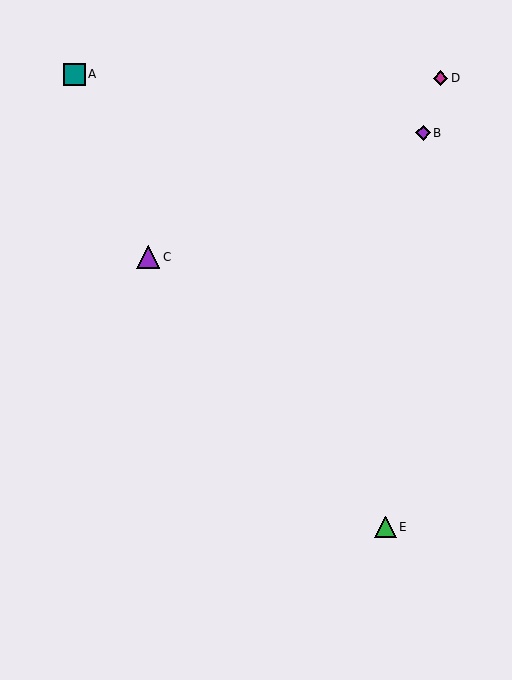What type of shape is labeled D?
Shape D is a magenta diamond.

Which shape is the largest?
The purple triangle (labeled C) is the largest.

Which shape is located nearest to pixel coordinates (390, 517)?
The green triangle (labeled E) at (385, 527) is nearest to that location.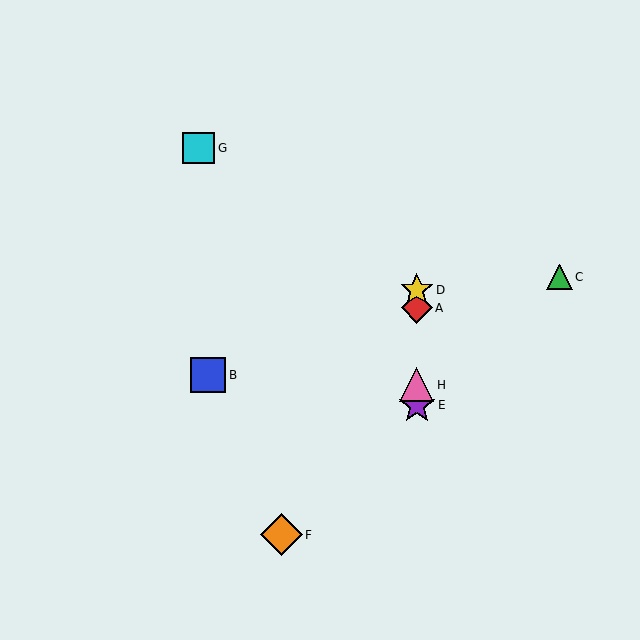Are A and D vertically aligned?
Yes, both are at x≈417.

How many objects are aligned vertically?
4 objects (A, D, E, H) are aligned vertically.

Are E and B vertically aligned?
No, E is at x≈417 and B is at x≈208.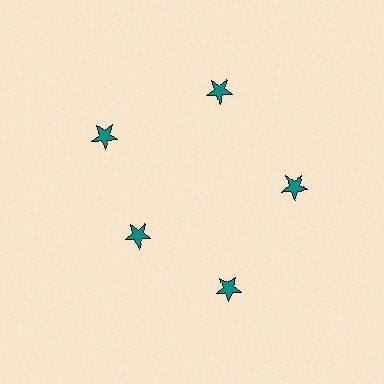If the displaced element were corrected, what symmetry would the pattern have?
It would have 5-fold rotational symmetry — the pattern would map onto itself every 72 degrees.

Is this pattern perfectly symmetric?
No. The 5 teal stars are arranged in a ring, but one element near the 8 o'clock position is pulled inward toward the center, breaking the 5-fold rotational symmetry.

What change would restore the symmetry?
The symmetry would be restored by moving it outward, back onto the ring so that all 5 stars sit at equal angles and equal distance from the center.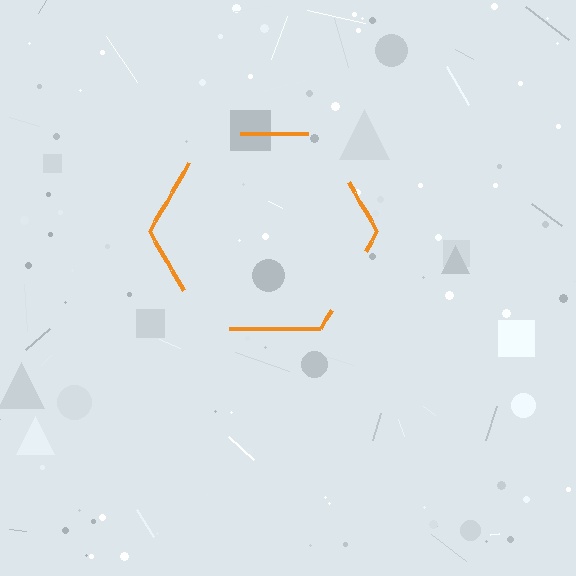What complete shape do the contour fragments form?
The contour fragments form a hexagon.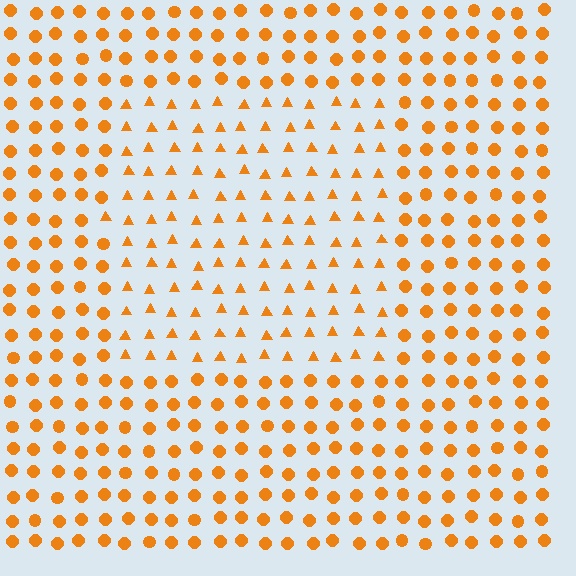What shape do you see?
I see a rectangle.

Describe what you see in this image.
The image is filled with small orange elements arranged in a uniform grid. A rectangle-shaped region contains triangles, while the surrounding area contains circles. The boundary is defined purely by the change in element shape.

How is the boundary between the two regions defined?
The boundary is defined by a change in element shape: triangles inside vs. circles outside. All elements share the same color and spacing.